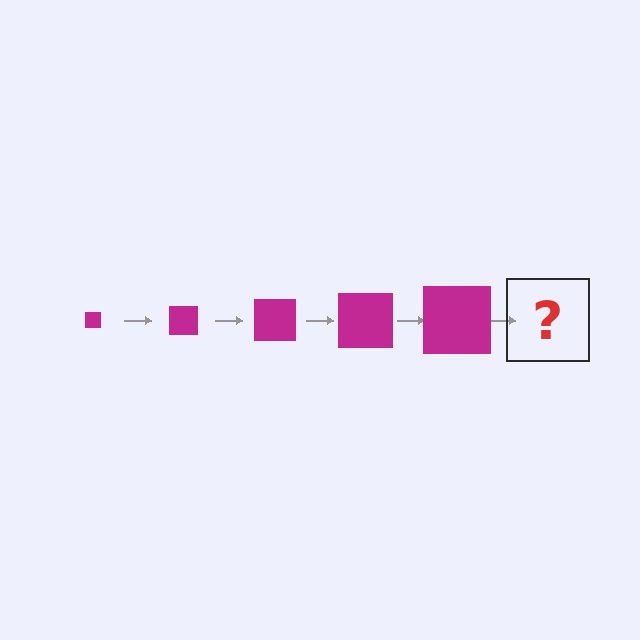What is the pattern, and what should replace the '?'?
The pattern is that the square gets progressively larger each step. The '?' should be a magenta square, larger than the previous one.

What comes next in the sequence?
The next element should be a magenta square, larger than the previous one.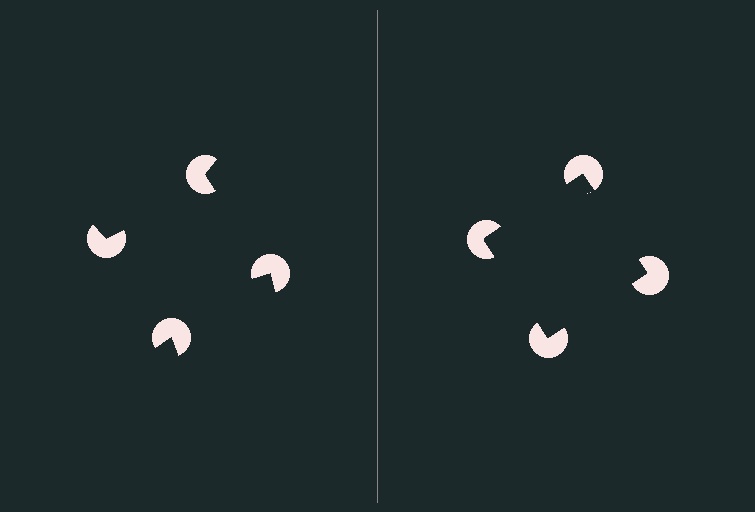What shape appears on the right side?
An illusory square.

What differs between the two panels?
The pac-man discs are positioned identically on both sides; only the wedge orientations differ. On the right they align to a square; on the left they are misaligned.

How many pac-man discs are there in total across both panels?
8 — 4 on each side.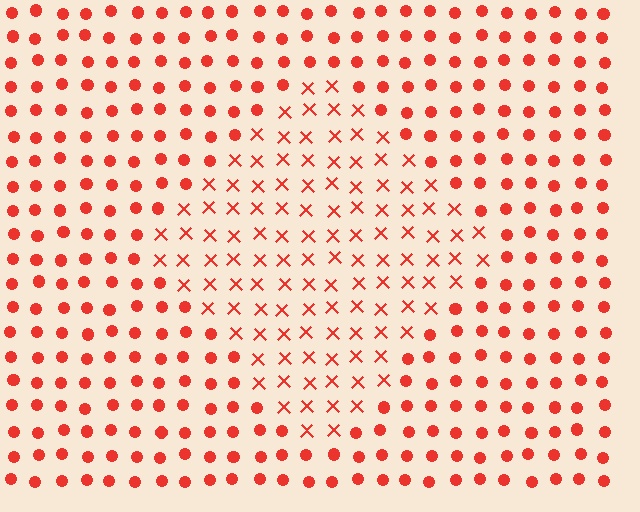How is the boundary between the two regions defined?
The boundary is defined by a change in element shape: X marks inside vs. circles outside. All elements share the same color and spacing.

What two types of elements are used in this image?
The image uses X marks inside the diamond region and circles outside it.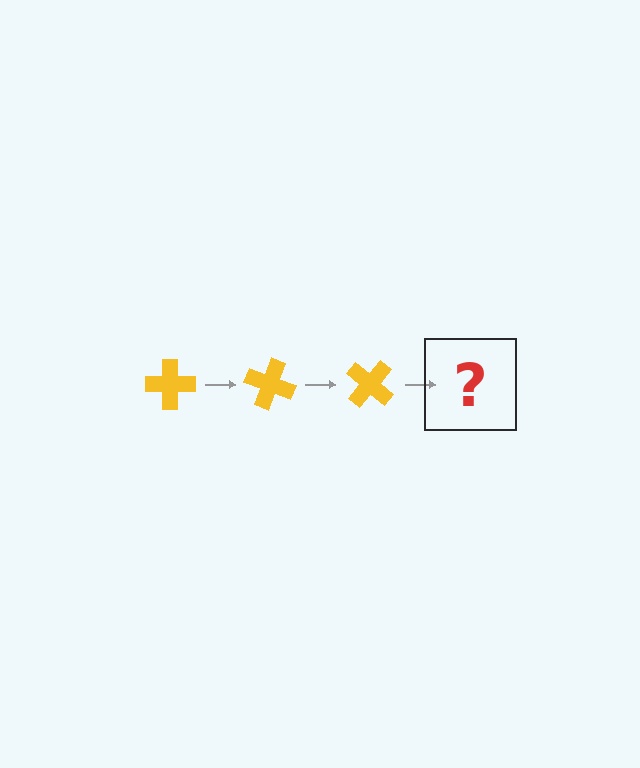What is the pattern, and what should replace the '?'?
The pattern is that the cross rotates 20 degrees each step. The '?' should be a yellow cross rotated 60 degrees.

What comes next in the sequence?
The next element should be a yellow cross rotated 60 degrees.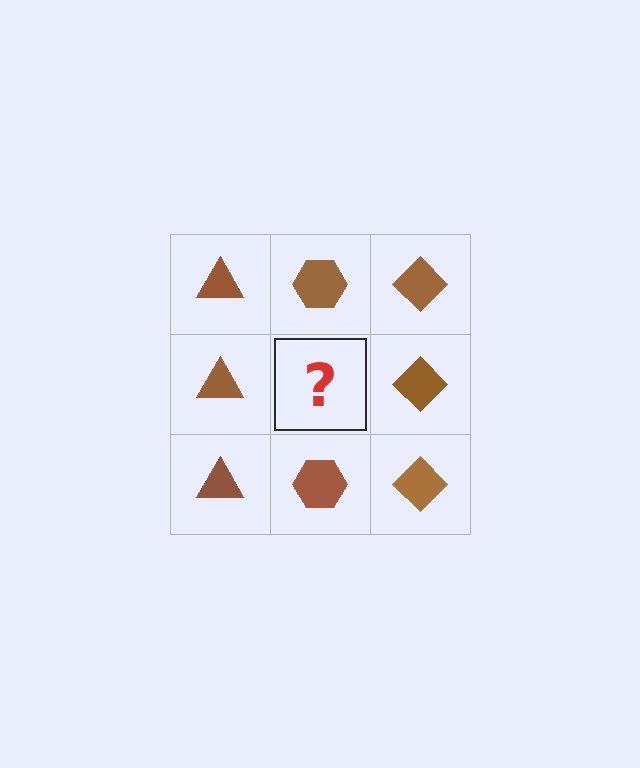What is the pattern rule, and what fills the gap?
The rule is that each column has a consistent shape. The gap should be filled with a brown hexagon.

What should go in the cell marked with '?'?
The missing cell should contain a brown hexagon.